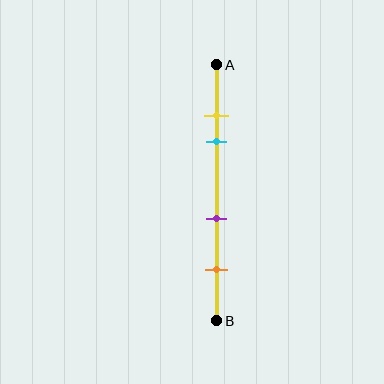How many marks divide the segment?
There are 4 marks dividing the segment.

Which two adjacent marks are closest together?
The yellow and cyan marks are the closest adjacent pair.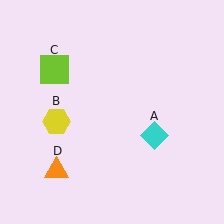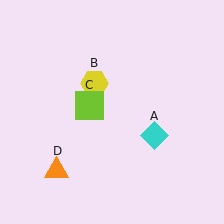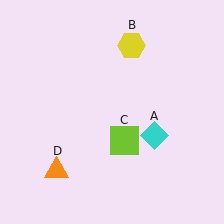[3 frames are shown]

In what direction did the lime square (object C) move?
The lime square (object C) moved down and to the right.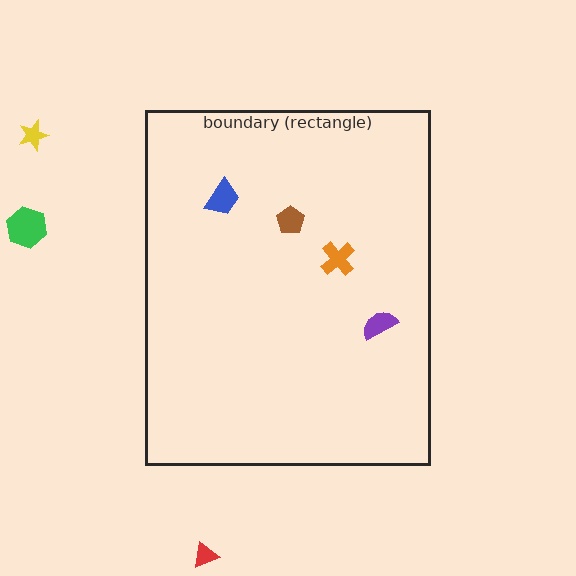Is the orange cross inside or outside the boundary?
Inside.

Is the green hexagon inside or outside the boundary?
Outside.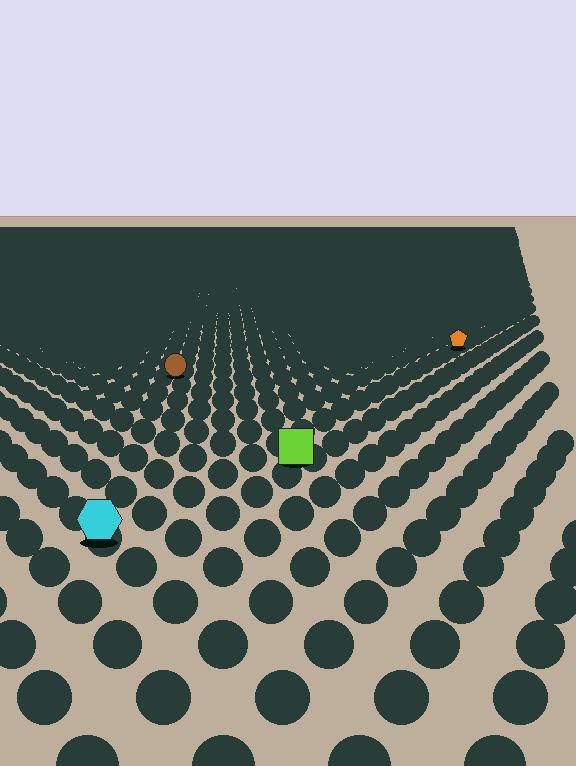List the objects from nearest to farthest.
From nearest to farthest: the cyan hexagon, the lime square, the brown circle, the orange pentagon.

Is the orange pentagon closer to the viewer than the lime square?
No. The lime square is closer — you can tell from the texture gradient: the ground texture is coarser near it.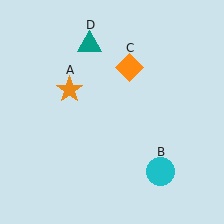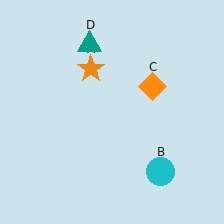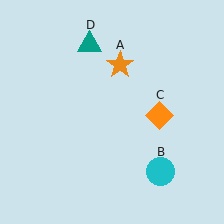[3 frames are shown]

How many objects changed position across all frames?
2 objects changed position: orange star (object A), orange diamond (object C).